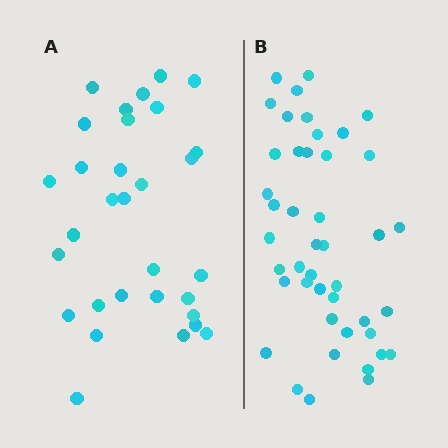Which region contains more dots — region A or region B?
Region B (the right region) has more dots.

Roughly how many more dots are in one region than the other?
Region B has approximately 15 more dots than region A.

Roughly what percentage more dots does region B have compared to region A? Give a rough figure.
About 40% more.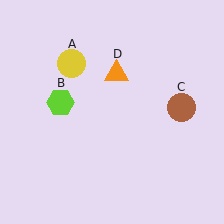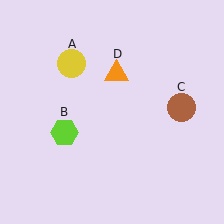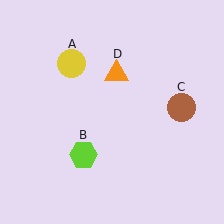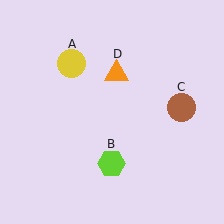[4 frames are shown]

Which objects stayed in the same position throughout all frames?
Yellow circle (object A) and brown circle (object C) and orange triangle (object D) remained stationary.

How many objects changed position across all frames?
1 object changed position: lime hexagon (object B).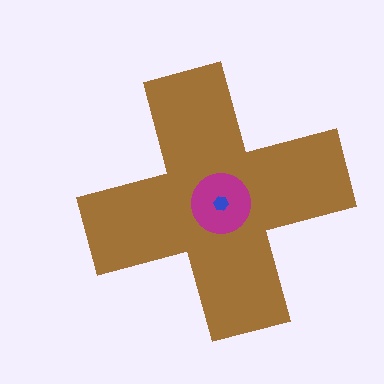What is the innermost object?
The blue hexagon.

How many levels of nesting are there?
3.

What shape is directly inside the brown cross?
The magenta circle.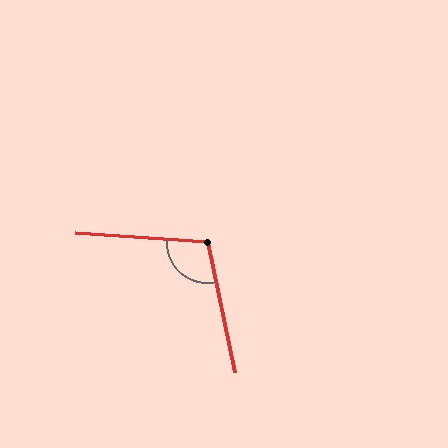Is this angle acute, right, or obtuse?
It is obtuse.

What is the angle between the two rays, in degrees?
Approximately 106 degrees.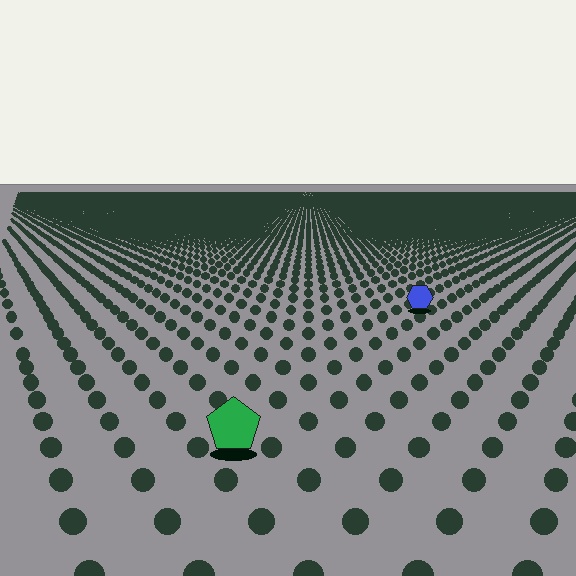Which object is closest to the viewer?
The green pentagon is closest. The texture marks near it are larger and more spread out.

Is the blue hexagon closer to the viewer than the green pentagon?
No. The green pentagon is closer — you can tell from the texture gradient: the ground texture is coarser near it.